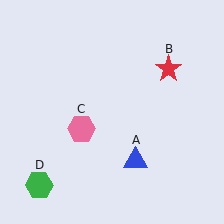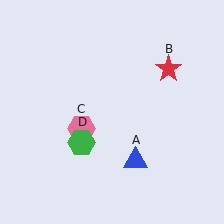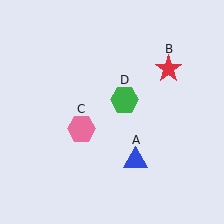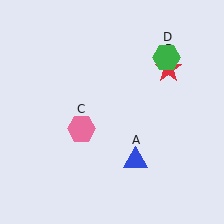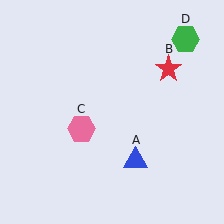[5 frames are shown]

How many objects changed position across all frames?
1 object changed position: green hexagon (object D).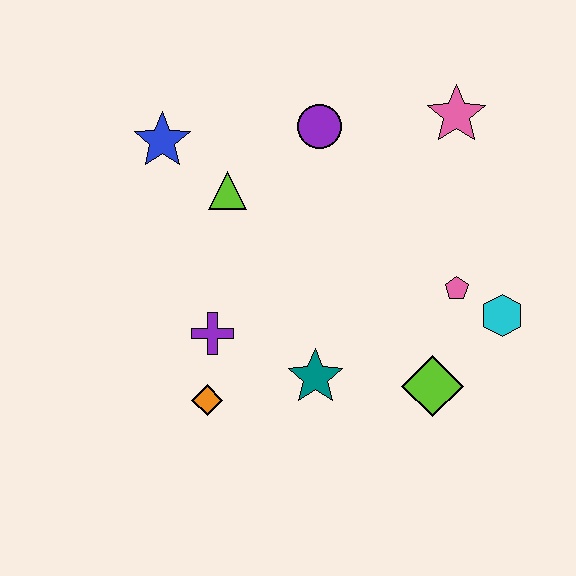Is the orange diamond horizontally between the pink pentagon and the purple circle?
No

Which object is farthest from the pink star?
The orange diamond is farthest from the pink star.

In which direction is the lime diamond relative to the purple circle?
The lime diamond is below the purple circle.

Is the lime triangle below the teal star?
No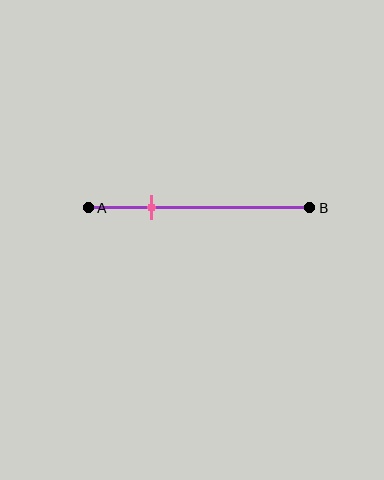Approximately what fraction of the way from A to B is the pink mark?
The pink mark is approximately 30% of the way from A to B.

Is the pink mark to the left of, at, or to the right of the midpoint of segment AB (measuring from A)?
The pink mark is to the left of the midpoint of segment AB.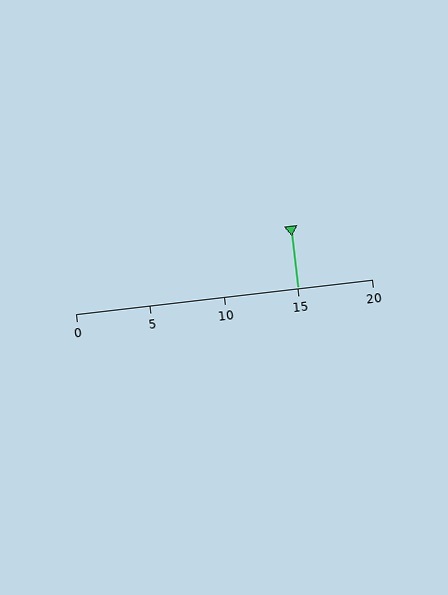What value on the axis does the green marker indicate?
The marker indicates approximately 15.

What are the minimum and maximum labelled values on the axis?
The axis runs from 0 to 20.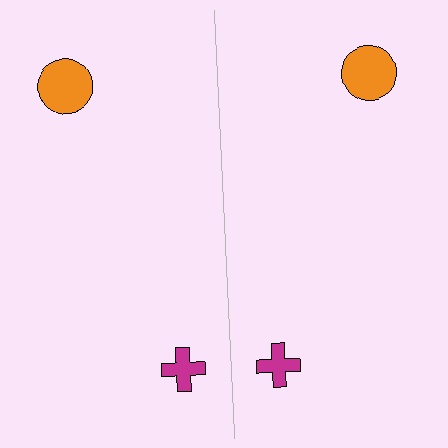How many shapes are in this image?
There are 4 shapes in this image.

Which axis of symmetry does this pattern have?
The pattern has a vertical axis of symmetry running through the center of the image.